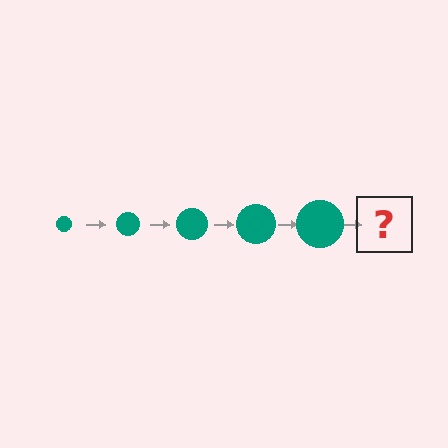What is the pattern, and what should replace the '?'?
The pattern is that the circle gets progressively larger each step. The '?' should be a teal circle, larger than the previous one.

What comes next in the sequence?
The next element should be a teal circle, larger than the previous one.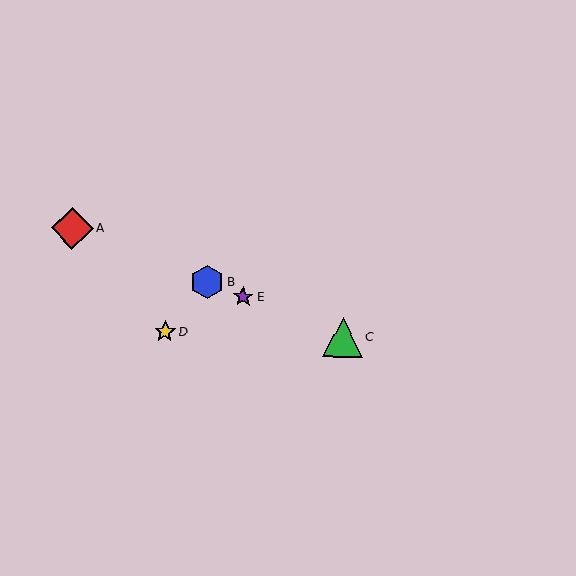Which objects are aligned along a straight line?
Objects A, B, C, E are aligned along a straight line.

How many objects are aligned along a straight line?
4 objects (A, B, C, E) are aligned along a straight line.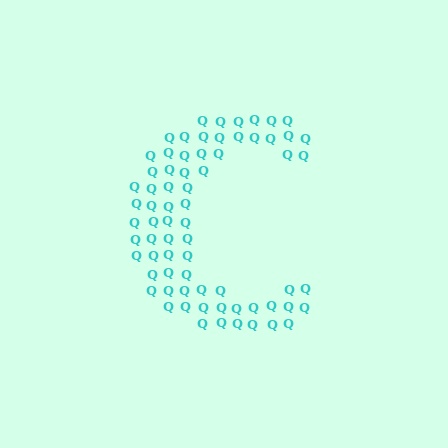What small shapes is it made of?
It is made of small letter Q's.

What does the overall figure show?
The overall figure shows the letter C.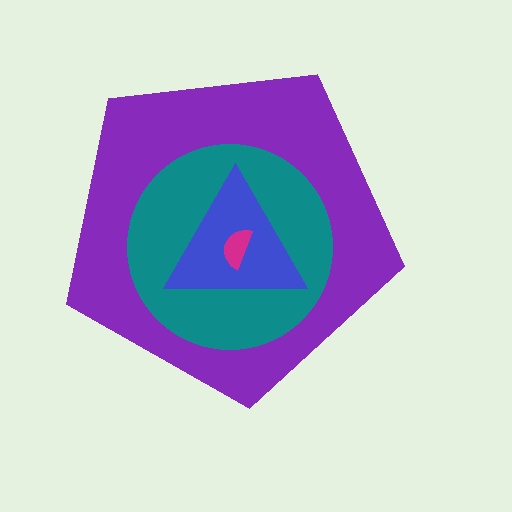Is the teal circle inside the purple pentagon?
Yes.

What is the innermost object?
The magenta semicircle.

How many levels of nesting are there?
4.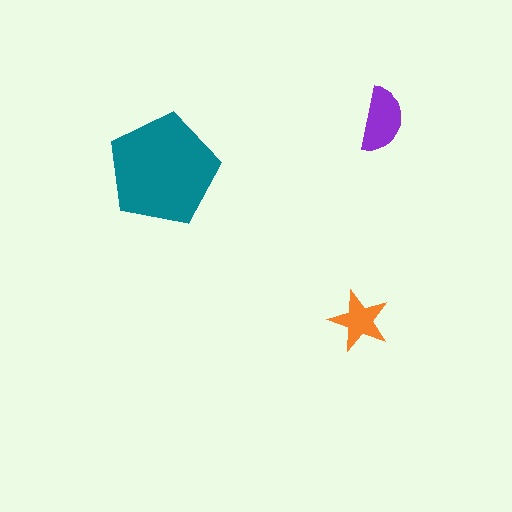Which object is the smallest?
The orange star.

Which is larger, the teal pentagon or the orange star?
The teal pentagon.